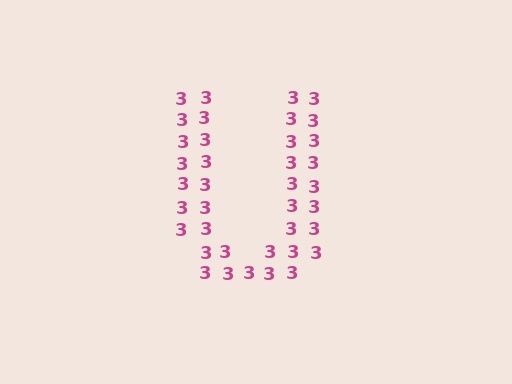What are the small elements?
The small elements are digit 3's.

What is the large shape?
The large shape is the letter U.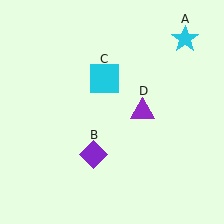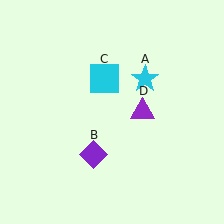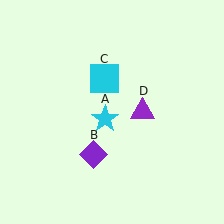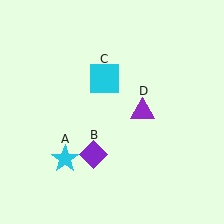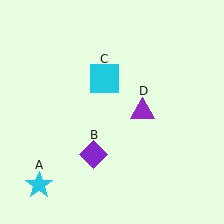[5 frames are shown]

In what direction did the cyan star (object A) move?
The cyan star (object A) moved down and to the left.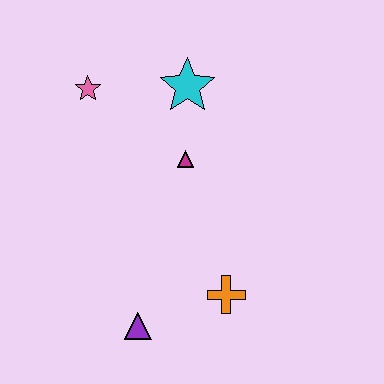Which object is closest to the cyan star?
The magenta triangle is closest to the cyan star.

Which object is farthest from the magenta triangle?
The purple triangle is farthest from the magenta triangle.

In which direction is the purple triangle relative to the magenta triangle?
The purple triangle is below the magenta triangle.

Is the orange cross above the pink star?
No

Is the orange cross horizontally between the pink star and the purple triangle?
No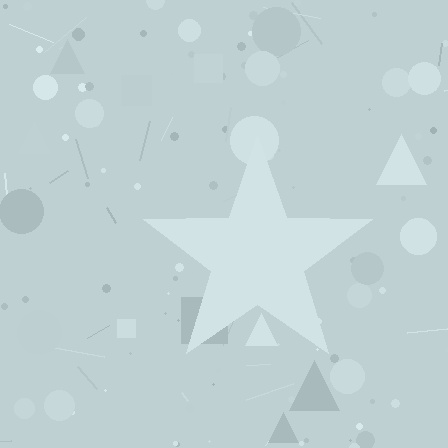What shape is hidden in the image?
A star is hidden in the image.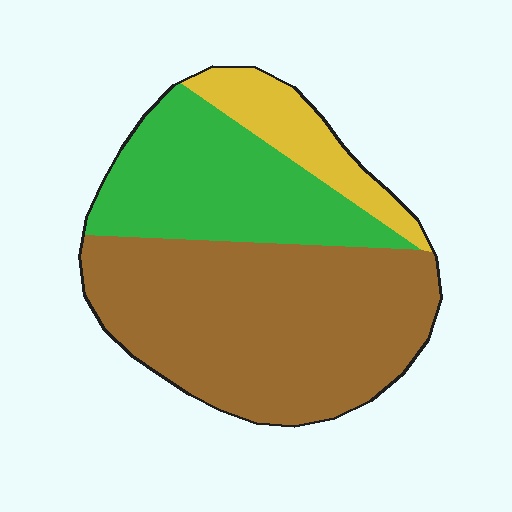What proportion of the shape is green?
Green covers roughly 30% of the shape.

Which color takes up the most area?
Brown, at roughly 55%.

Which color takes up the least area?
Yellow, at roughly 15%.